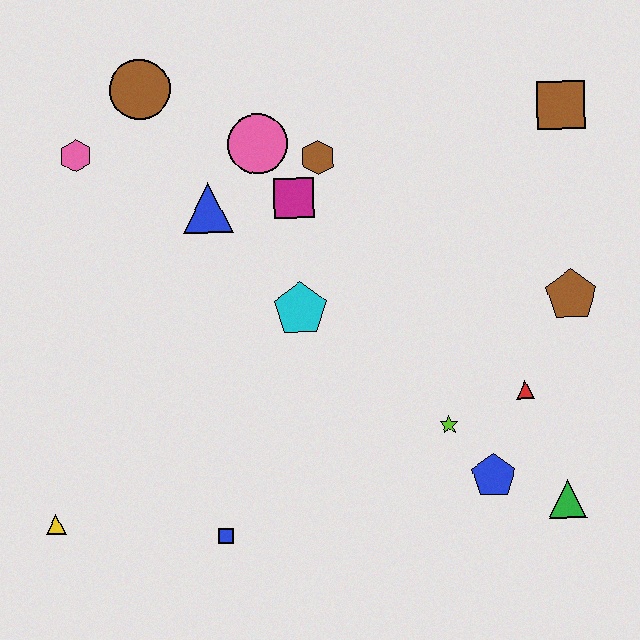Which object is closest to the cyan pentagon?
The magenta square is closest to the cyan pentagon.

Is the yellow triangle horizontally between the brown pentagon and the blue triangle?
No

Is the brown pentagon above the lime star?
Yes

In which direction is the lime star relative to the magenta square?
The lime star is below the magenta square.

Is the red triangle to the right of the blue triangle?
Yes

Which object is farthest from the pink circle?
The green triangle is farthest from the pink circle.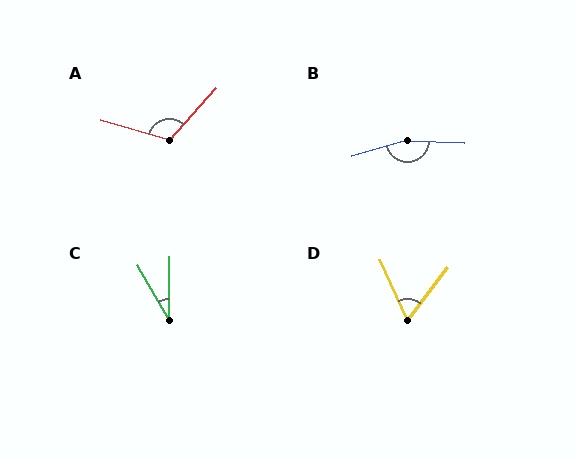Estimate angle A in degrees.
Approximately 117 degrees.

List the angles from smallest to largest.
C (30°), D (62°), A (117°), B (161°).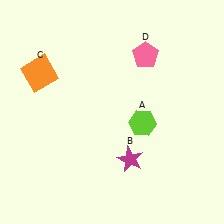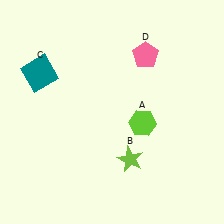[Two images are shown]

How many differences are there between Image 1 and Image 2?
There are 2 differences between the two images.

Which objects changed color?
B changed from magenta to lime. C changed from orange to teal.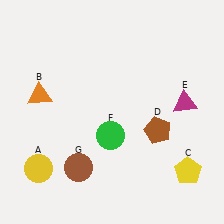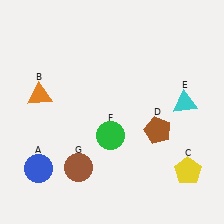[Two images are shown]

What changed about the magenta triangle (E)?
In Image 1, E is magenta. In Image 2, it changed to cyan.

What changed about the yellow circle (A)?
In Image 1, A is yellow. In Image 2, it changed to blue.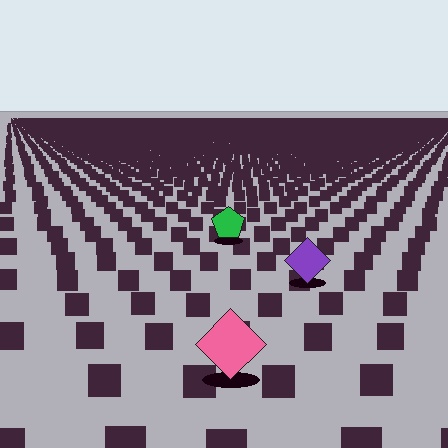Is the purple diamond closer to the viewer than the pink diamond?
No. The pink diamond is closer — you can tell from the texture gradient: the ground texture is coarser near it.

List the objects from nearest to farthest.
From nearest to farthest: the pink diamond, the purple diamond, the green pentagon.